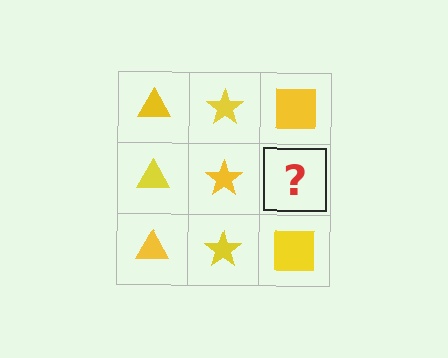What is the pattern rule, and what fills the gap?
The rule is that each column has a consistent shape. The gap should be filled with a yellow square.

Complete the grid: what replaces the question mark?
The question mark should be replaced with a yellow square.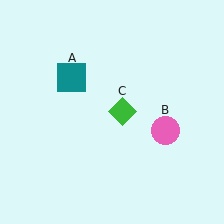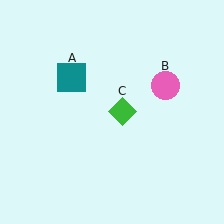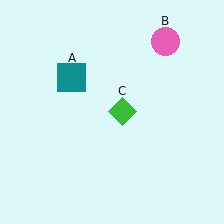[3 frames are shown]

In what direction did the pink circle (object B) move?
The pink circle (object B) moved up.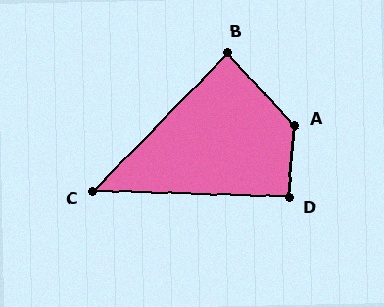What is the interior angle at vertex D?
Approximately 93 degrees (approximately right).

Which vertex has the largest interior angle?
A, at approximately 132 degrees.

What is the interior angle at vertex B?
Approximately 87 degrees (approximately right).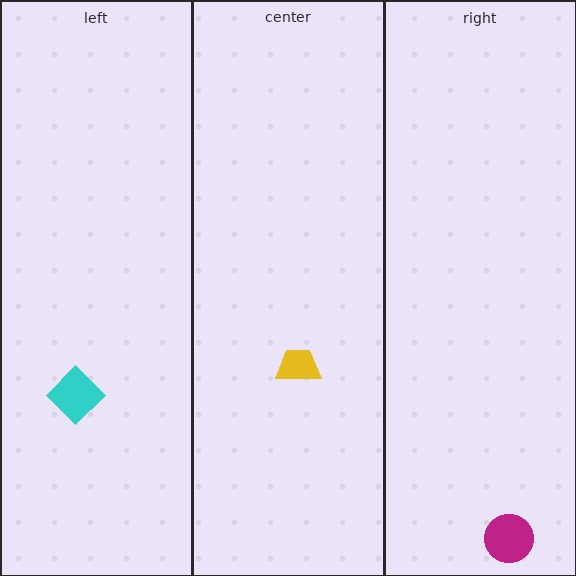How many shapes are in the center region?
1.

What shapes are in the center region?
The yellow trapezoid.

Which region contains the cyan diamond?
The left region.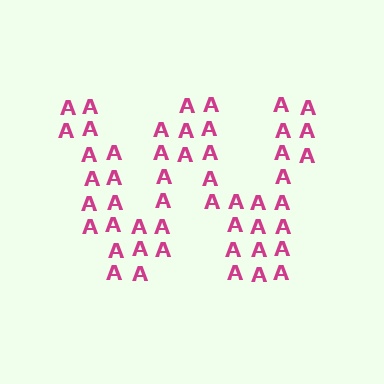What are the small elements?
The small elements are letter A's.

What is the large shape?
The large shape is the letter W.